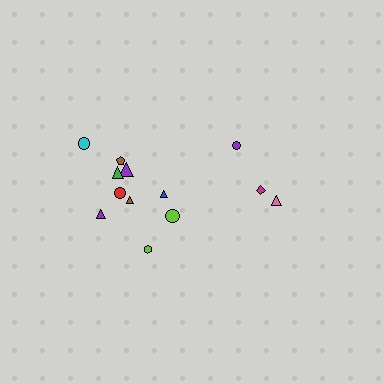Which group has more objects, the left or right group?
The left group.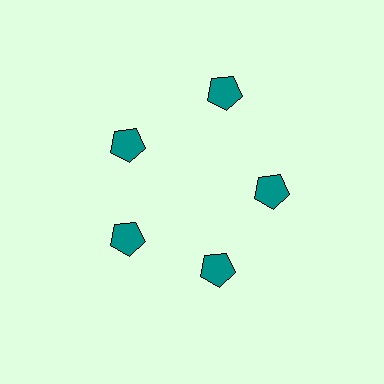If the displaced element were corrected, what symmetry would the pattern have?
It would have 5-fold rotational symmetry — the pattern would map onto itself every 72 degrees.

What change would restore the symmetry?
The symmetry would be restored by moving it inward, back onto the ring so that all 5 pentagons sit at equal angles and equal distance from the center.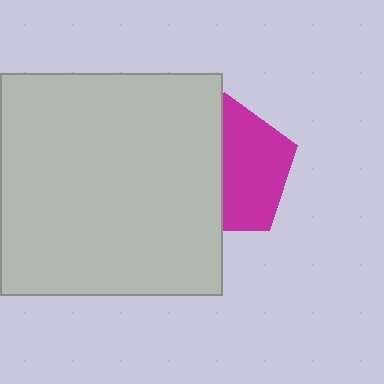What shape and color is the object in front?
The object in front is a light gray square.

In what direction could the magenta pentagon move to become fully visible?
The magenta pentagon could move right. That would shift it out from behind the light gray square entirely.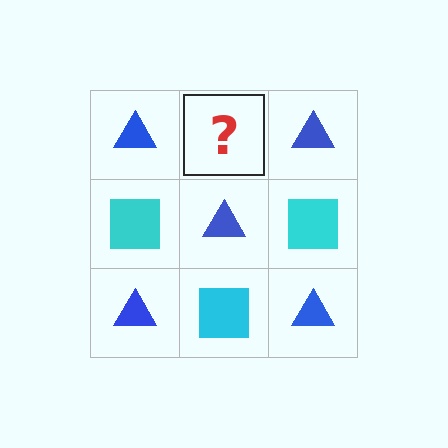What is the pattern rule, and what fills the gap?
The rule is that it alternates blue triangle and cyan square in a checkerboard pattern. The gap should be filled with a cyan square.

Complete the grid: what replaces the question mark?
The question mark should be replaced with a cyan square.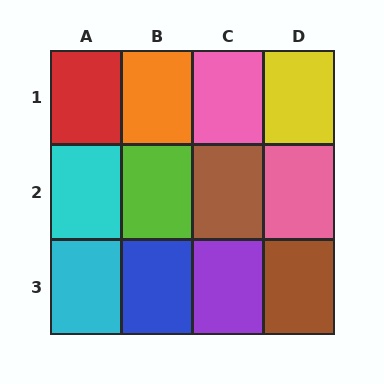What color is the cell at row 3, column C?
Purple.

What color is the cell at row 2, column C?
Brown.